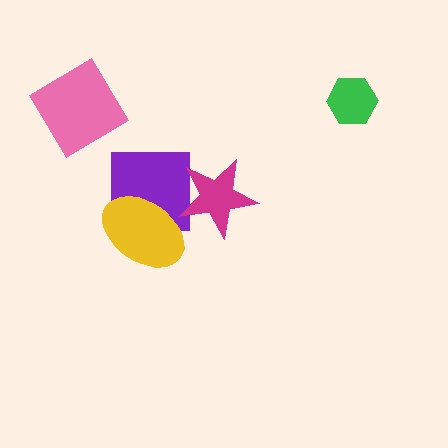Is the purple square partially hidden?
Yes, it is partially covered by another shape.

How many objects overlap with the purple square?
2 objects overlap with the purple square.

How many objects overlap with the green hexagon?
0 objects overlap with the green hexagon.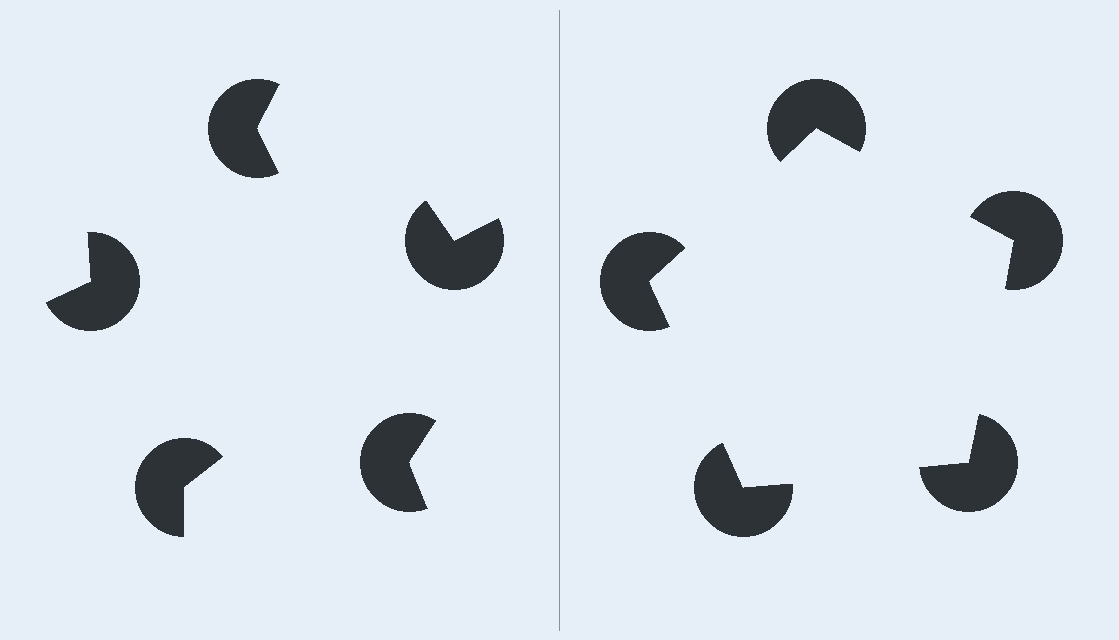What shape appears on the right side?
An illusory pentagon.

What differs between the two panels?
The pac-man discs are positioned identically on both sides; only the wedge orientations differ. On the right they align to a pentagon; on the left they are misaligned.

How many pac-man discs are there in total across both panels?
10 — 5 on each side.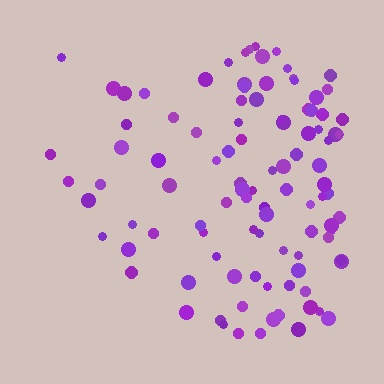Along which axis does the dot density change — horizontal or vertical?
Horizontal.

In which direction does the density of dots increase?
From left to right, with the right side densest.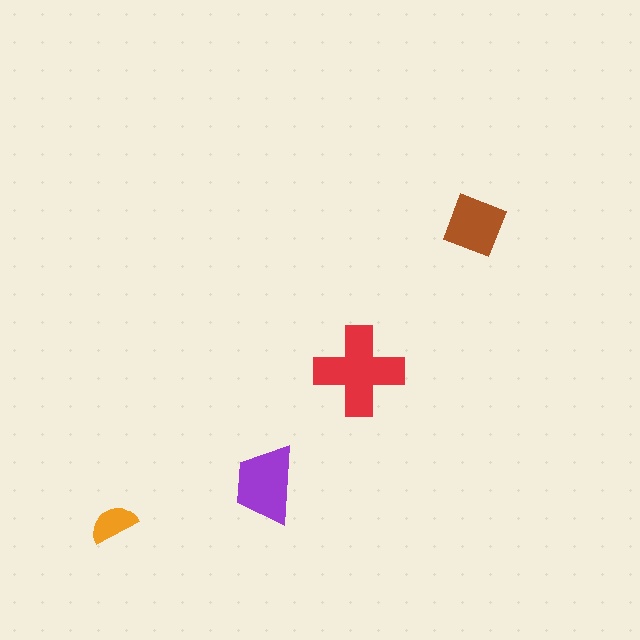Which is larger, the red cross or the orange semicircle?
The red cross.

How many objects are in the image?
There are 4 objects in the image.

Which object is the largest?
The red cross.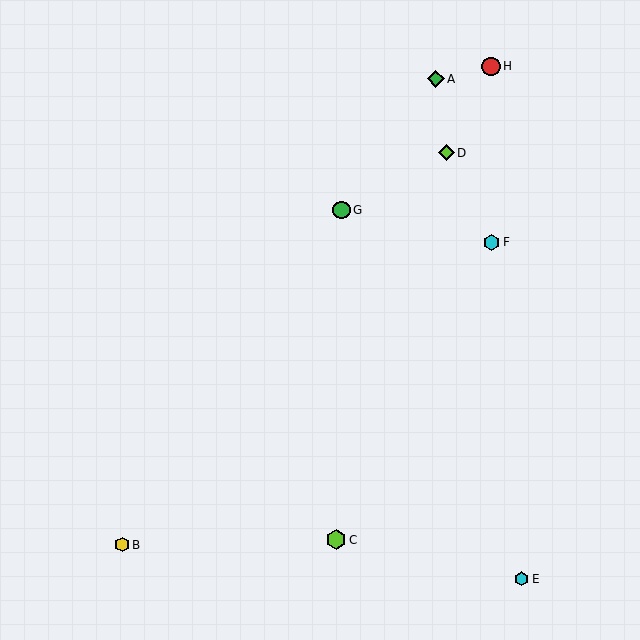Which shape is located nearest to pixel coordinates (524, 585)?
The cyan hexagon (labeled E) at (522, 579) is nearest to that location.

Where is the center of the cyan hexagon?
The center of the cyan hexagon is at (522, 579).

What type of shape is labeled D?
Shape D is a lime diamond.